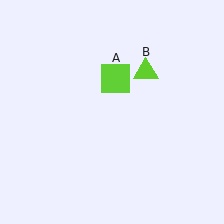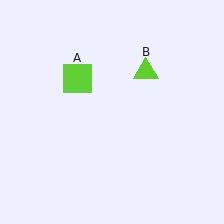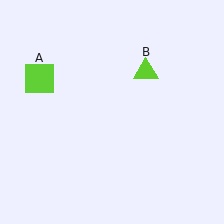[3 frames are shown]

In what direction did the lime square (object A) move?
The lime square (object A) moved left.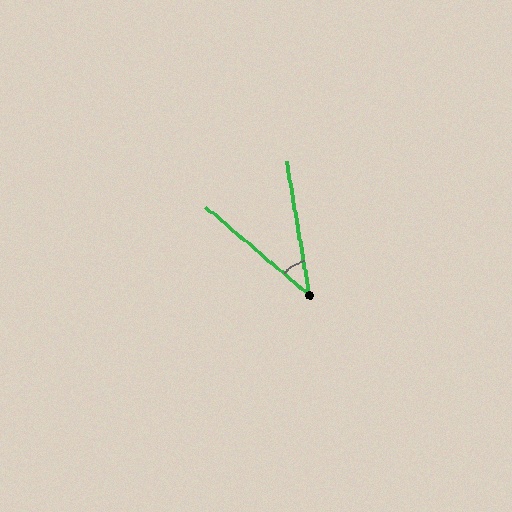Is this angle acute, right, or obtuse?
It is acute.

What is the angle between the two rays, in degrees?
Approximately 40 degrees.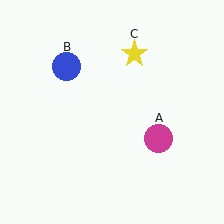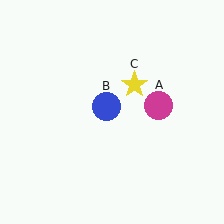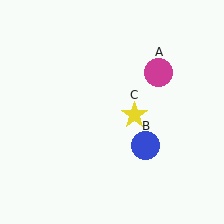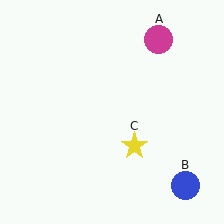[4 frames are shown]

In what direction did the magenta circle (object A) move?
The magenta circle (object A) moved up.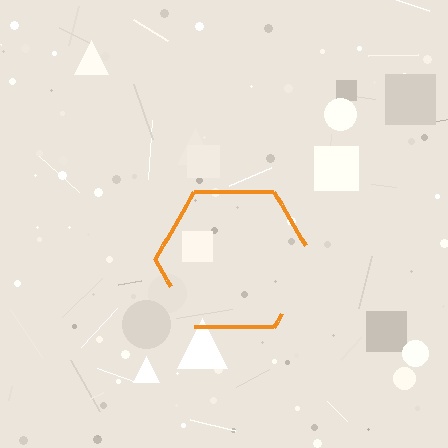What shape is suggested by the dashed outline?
The dashed outline suggests a hexagon.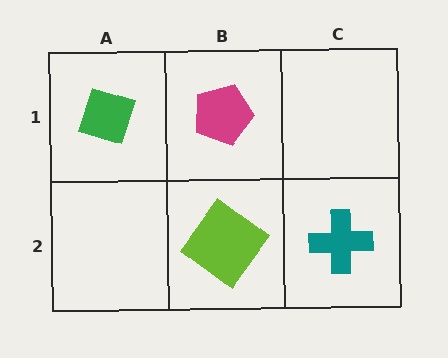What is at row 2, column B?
A lime diamond.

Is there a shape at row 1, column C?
No, that cell is empty.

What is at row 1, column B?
A magenta pentagon.